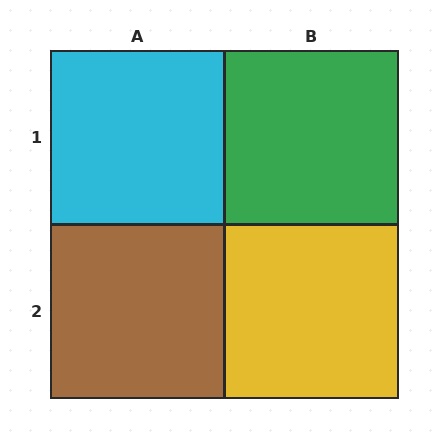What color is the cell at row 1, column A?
Cyan.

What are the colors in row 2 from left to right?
Brown, yellow.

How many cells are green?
1 cell is green.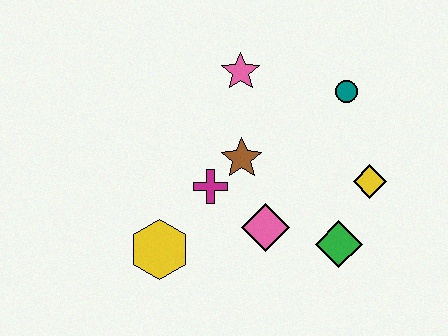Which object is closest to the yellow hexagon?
The magenta cross is closest to the yellow hexagon.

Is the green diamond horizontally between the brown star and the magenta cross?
No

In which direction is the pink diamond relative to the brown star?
The pink diamond is below the brown star.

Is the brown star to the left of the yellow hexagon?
No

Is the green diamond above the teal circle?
No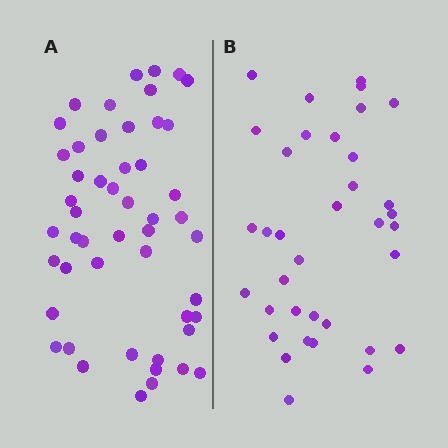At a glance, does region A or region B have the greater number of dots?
Region A (the left region) has more dots.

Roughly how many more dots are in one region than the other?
Region A has approximately 15 more dots than region B.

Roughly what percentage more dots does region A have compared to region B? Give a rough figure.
About 40% more.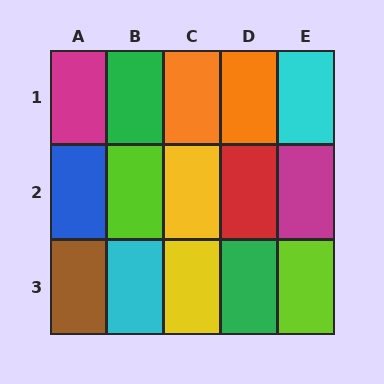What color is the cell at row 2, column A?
Blue.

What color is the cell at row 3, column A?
Brown.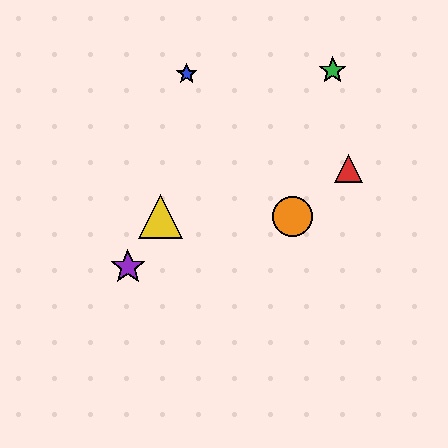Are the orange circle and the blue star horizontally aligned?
No, the orange circle is at y≈217 and the blue star is at y≈74.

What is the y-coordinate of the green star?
The green star is at y≈70.